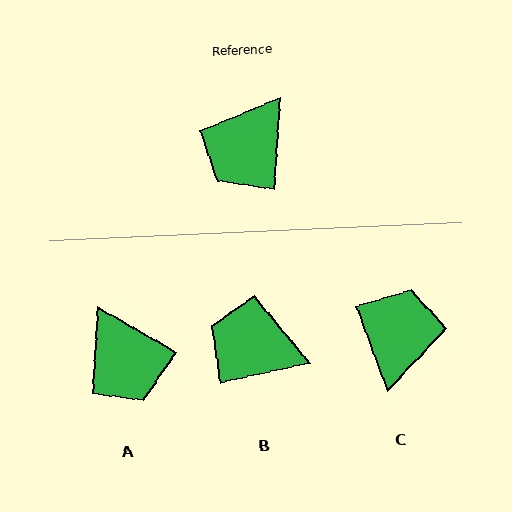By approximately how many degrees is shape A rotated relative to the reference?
Approximately 64 degrees counter-clockwise.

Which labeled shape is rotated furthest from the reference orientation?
C, about 155 degrees away.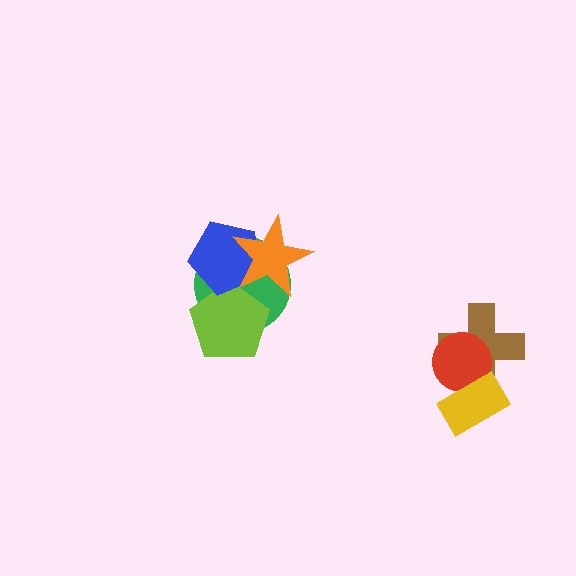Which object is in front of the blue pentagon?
The orange star is in front of the blue pentagon.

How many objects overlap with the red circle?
2 objects overlap with the red circle.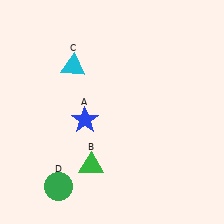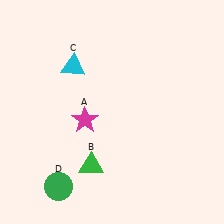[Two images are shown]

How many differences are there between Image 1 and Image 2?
There is 1 difference between the two images.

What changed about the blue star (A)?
In Image 1, A is blue. In Image 2, it changed to magenta.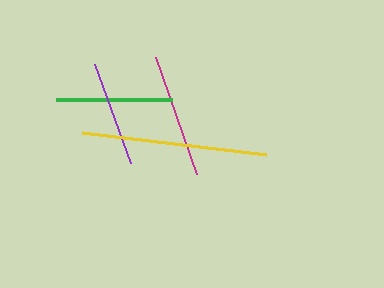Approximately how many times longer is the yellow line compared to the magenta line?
The yellow line is approximately 1.5 times the length of the magenta line.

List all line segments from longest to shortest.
From longest to shortest: yellow, magenta, green, purple.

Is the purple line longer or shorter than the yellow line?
The yellow line is longer than the purple line.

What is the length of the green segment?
The green segment is approximately 117 pixels long.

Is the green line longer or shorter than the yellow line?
The yellow line is longer than the green line.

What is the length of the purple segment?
The purple segment is approximately 106 pixels long.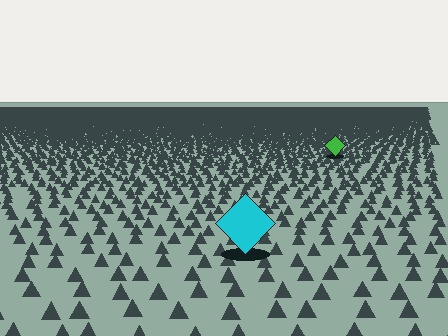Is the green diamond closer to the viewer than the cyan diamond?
No. The cyan diamond is closer — you can tell from the texture gradient: the ground texture is coarser near it.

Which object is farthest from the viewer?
The green diamond is farthest from the viewer. It appears smaller and the ground texture around it is denser.